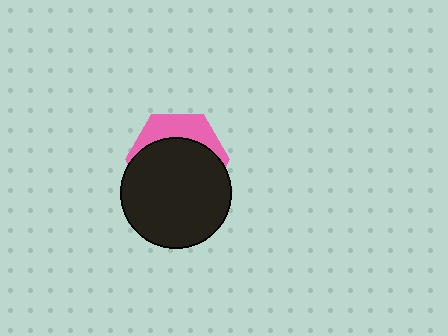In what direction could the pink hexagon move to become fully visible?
The pink hexagon could move up. That would shift it out from behind the black circle entirely.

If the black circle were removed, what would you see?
You would see the complete pink hexagon.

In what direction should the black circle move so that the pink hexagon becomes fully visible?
The black circle should move down. That is the shortest direction to clear the overlap and leave the pink hexagon fully visible.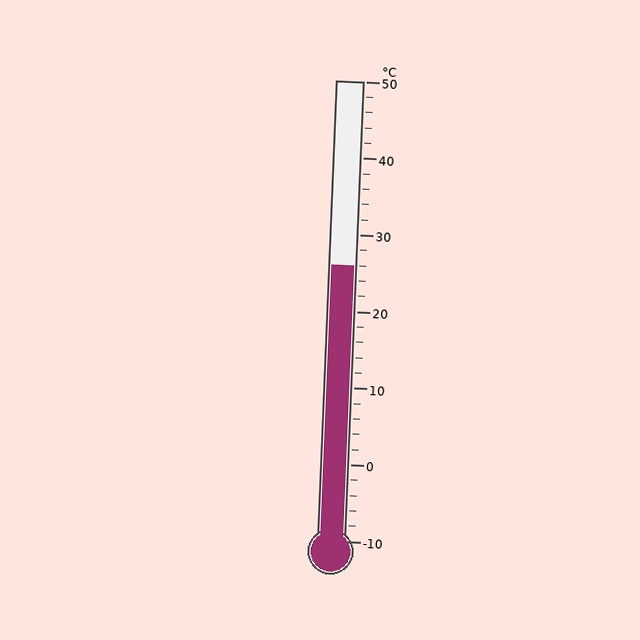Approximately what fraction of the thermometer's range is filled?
The thermometer is filled to approximately 60% of its range.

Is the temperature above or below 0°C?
The temperature is above 0°C.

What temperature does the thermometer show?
The thermometer shows approximately 26°C.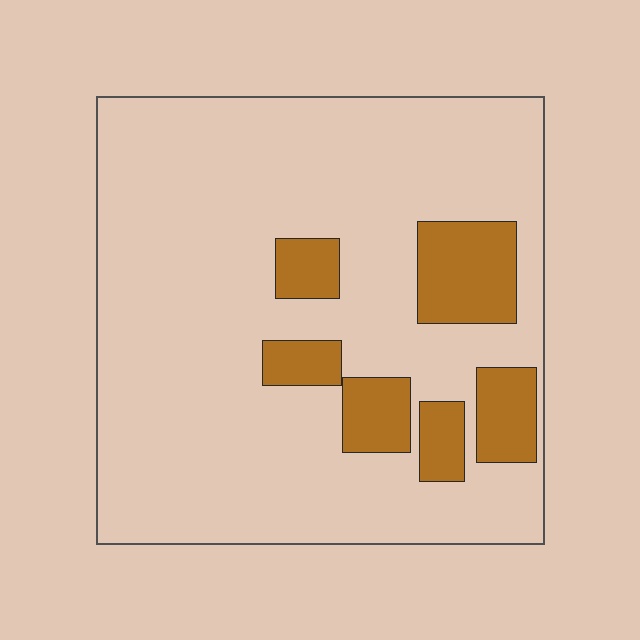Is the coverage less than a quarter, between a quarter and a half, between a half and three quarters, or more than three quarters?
Less than a quarter.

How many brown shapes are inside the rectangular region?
6.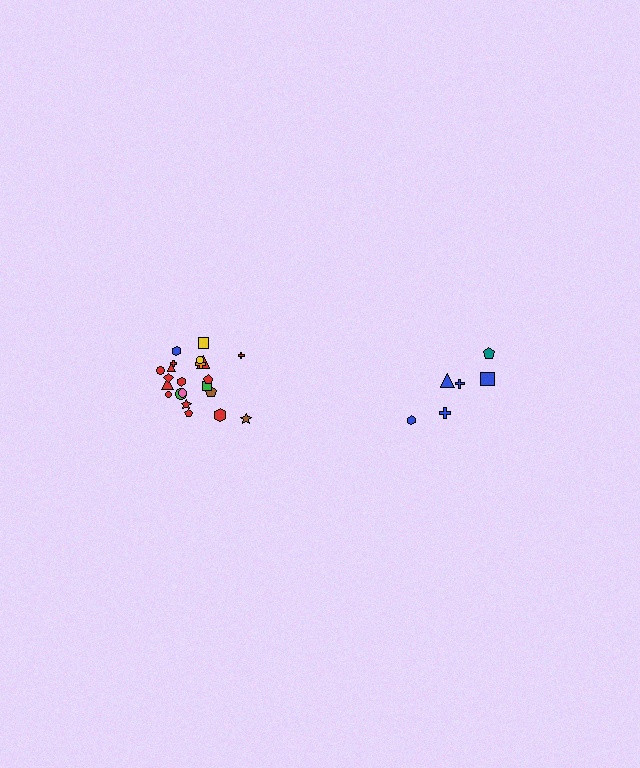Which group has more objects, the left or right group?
The left group.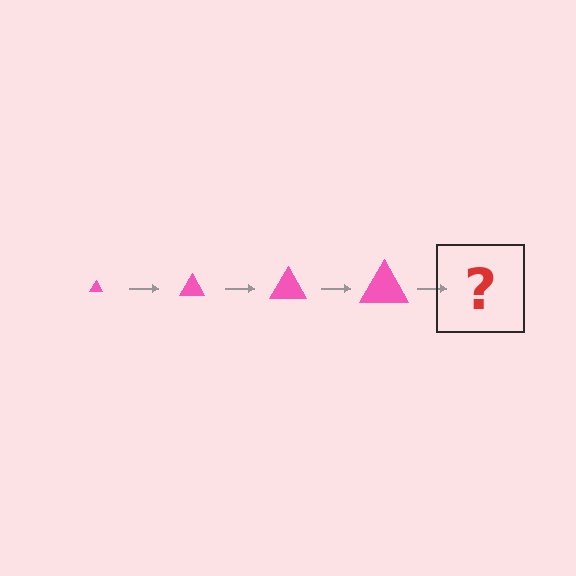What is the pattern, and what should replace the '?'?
The pattern is that the triangle gets progressively larger each step. The '?' should be a pink triangle, larger than the previous one.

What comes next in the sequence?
The next element should be a pink triangle, larger than the previous one.